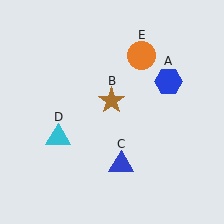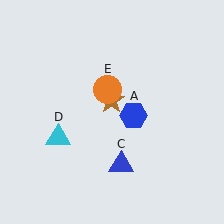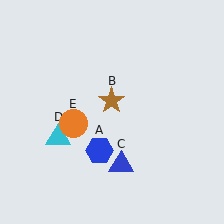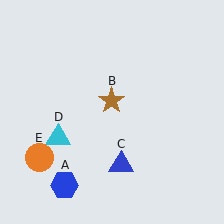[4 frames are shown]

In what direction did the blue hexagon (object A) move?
The blue hexagon (object A) moved down and to the left.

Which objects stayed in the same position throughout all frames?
Brown star (object B) and blue triangle (object C) and cyan triangle (object D) remained stationary.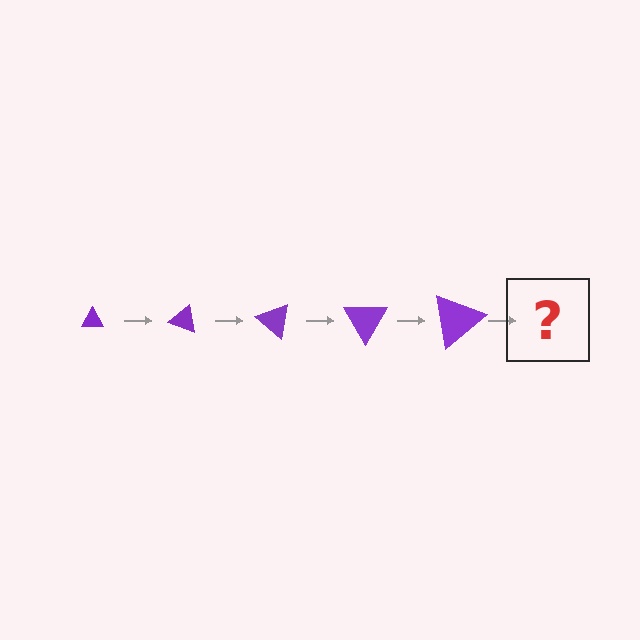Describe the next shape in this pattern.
It should be a triangle, larger than the previous one and rotated 100 degrees from the start.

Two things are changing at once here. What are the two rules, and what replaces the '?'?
The two rules are that the triangle grows larger each step and it rotates 20 degrees each step. The '?' should be a triangle, larger than the previous one and rotated 100 degrees from the start.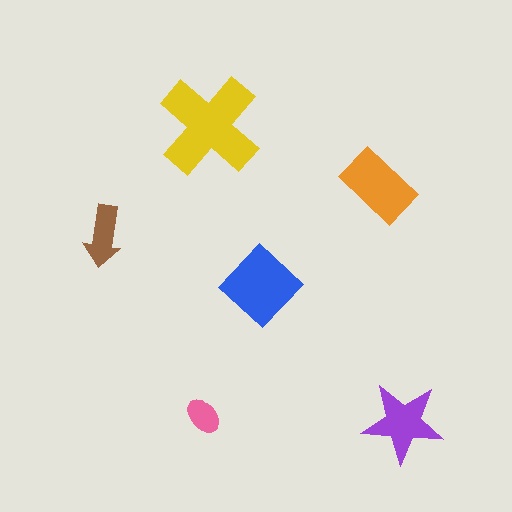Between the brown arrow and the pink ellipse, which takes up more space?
The brown arrow.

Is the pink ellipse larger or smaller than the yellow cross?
Smaller.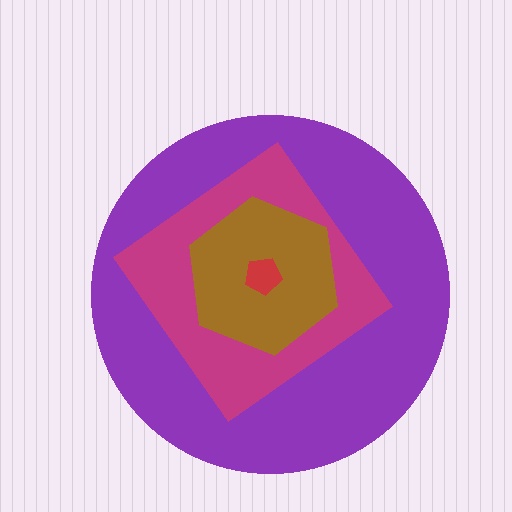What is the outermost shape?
The purple circle.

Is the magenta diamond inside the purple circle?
Yes.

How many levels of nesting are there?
4.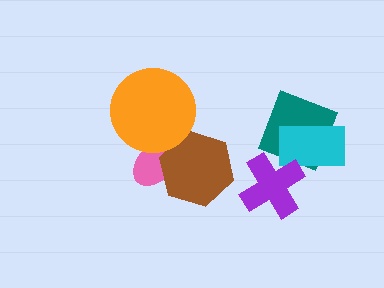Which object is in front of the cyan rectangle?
The purple cross is in front of the cyan rectangle.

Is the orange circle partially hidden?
No, no other shape covers it.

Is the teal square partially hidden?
Yes, it is partially covered by another shape.